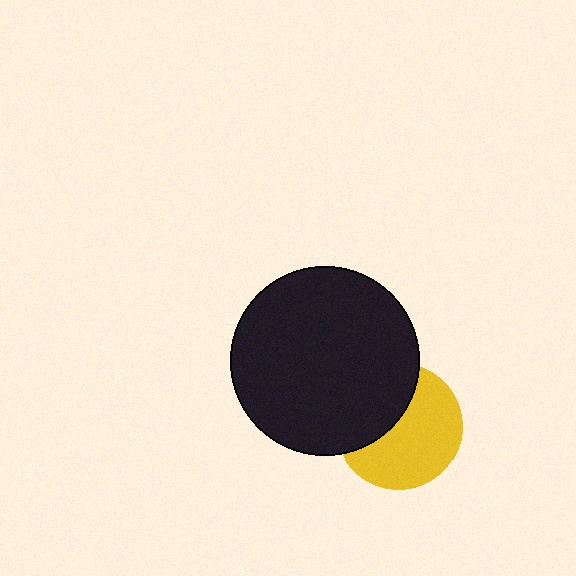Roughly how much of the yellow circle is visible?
About half of it is visible (roughly 61%).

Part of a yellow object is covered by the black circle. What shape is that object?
It is a circle.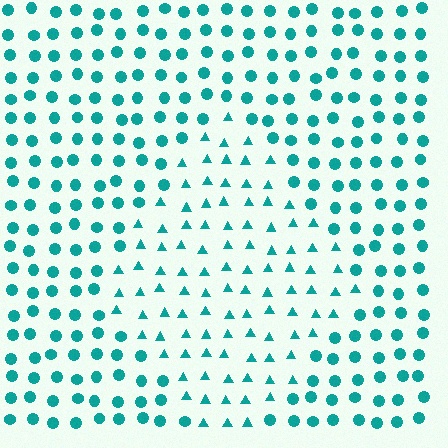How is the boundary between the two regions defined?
The boundary is defined by a change in element shape: triangles inside vs. circles outside. All elements share the same color and spacing.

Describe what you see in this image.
The image is filled with small teal elements arranged in a uniform grid. A diamond-shaped region contains triangles, while the surrounding area contains circles. The boundary is defined purely by the change in element shape.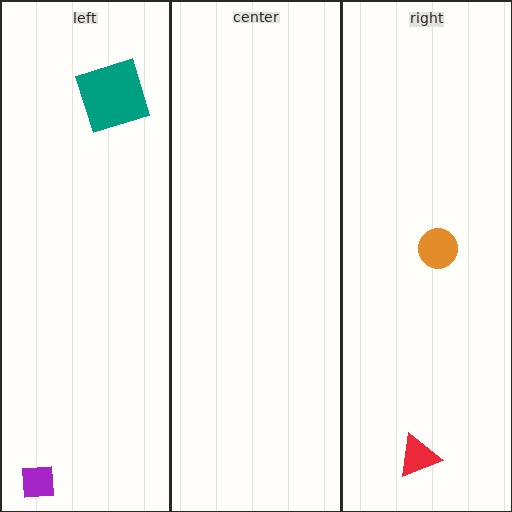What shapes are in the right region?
The red triangle, the orange circle.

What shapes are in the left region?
The teal square, the purple square.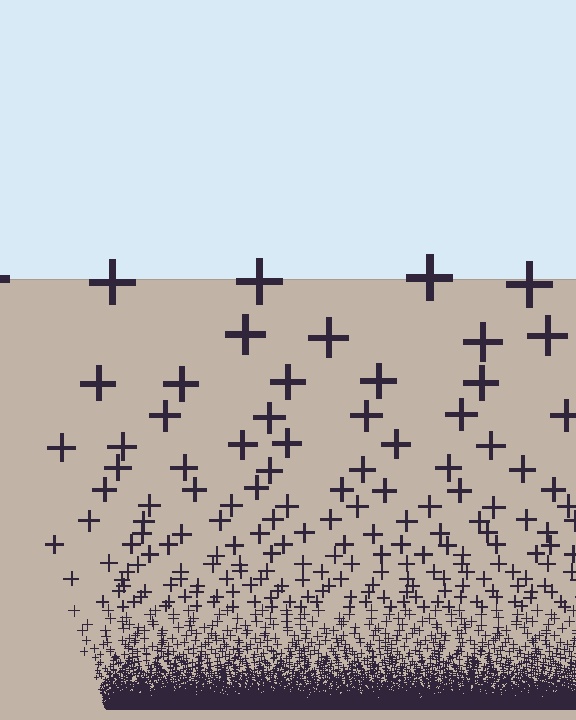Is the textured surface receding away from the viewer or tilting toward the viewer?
The surface appears to tilt toward the viewer. Texture elements get larger and sparser toward the top.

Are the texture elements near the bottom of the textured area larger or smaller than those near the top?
Smaller. The gradient is inverted — elements near the bottom are smaller and denser.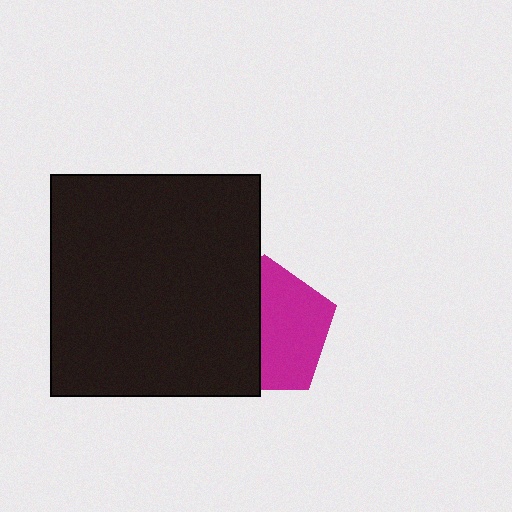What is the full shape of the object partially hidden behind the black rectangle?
The partially hidden object is a magenta pentagon.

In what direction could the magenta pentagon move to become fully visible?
The magenta pentagon could move right. That would shift it out from behind the black rectangle entirely.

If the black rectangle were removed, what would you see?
You would see the complete magenta pentagon.